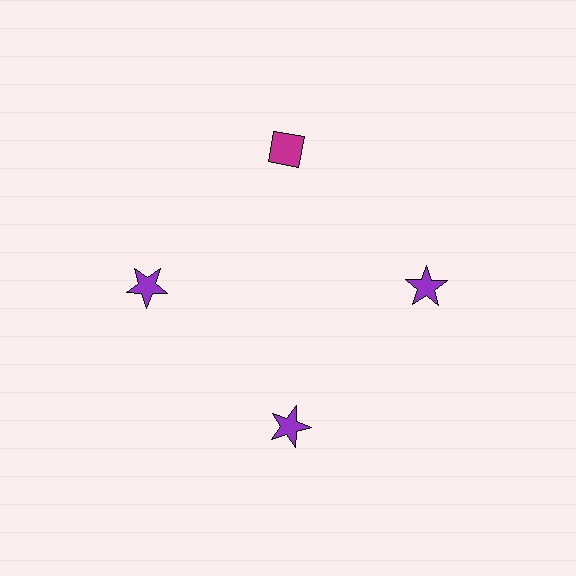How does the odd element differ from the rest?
It differs in both color (magenta instead of purple) and shape (diamond instead of star).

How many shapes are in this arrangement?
There are 4 shapes arranged in a ring pattern.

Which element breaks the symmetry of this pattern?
The magenta diamond at roughly the 12 o'clock position breaks the symmetry. All other shapes are purple stars.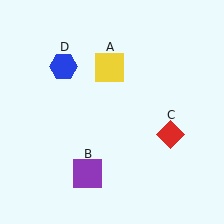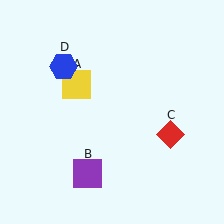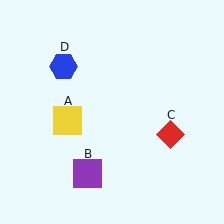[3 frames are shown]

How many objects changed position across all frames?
1 object changed position: yellow square (object A).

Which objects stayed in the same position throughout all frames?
Purple square (object B) and red diamond (object C) and blue hexagon (object D) remained stationary.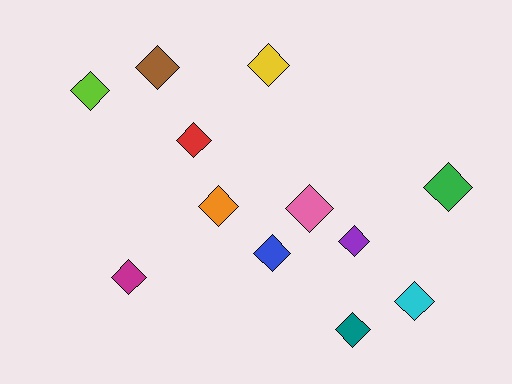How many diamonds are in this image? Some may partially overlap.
There are 12 diamonds.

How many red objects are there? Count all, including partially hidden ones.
There is 1 red object.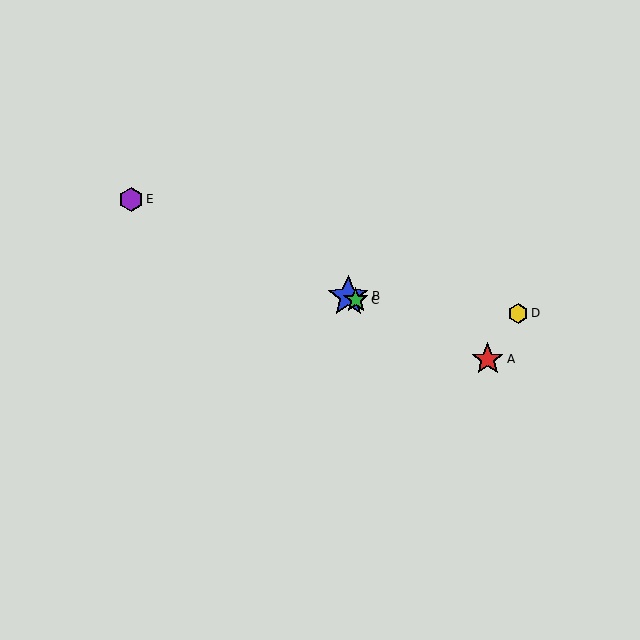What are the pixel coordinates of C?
Object C is at (356, 300).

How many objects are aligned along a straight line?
4 objects (A, B, C, E) are aligned along a straight line.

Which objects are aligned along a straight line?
Objects A, B, C, E are aligned along a straight line.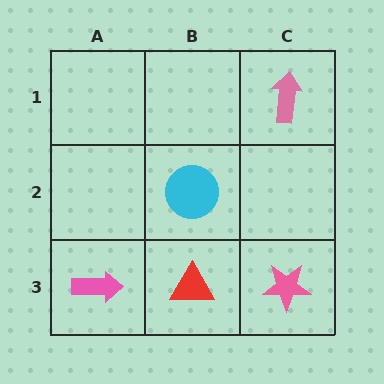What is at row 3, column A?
A pink arrow.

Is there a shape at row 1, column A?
No, that cell is empty.